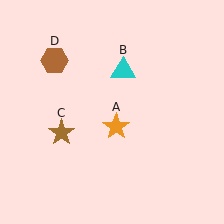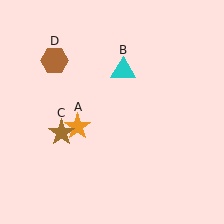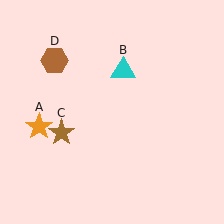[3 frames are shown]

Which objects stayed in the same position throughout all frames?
Cyan triangle (object B) and brown star (object C) and brown hexagon (object D) remained stationary.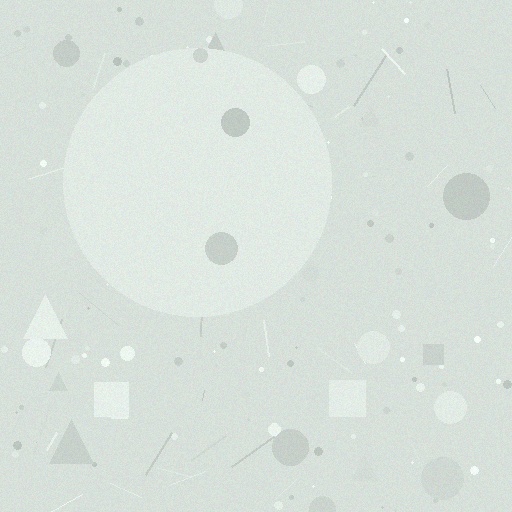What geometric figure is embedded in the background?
A circle is embedded in the background.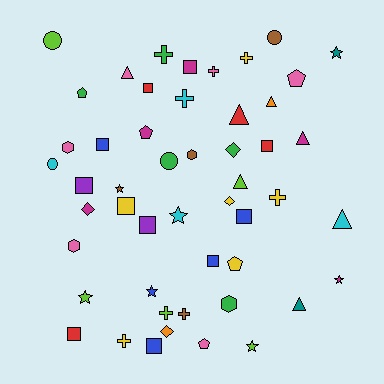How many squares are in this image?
There are 11 squares.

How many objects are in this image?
There are 50 objects.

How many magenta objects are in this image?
There are 5 magenta objects.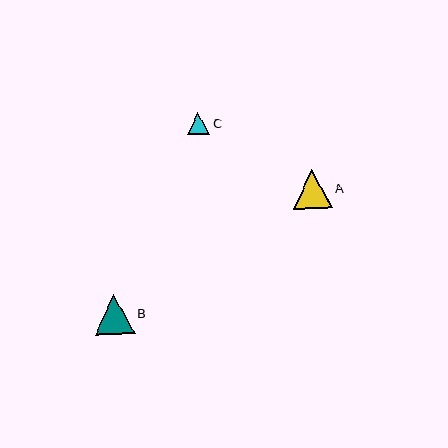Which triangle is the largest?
Triangle B is the largest with a size of approximately 40 pixels.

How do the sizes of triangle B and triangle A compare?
Triangle B and triangle A are approximately the same size.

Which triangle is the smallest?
Triangle C is the smallest with a size of approximately 22 pixels.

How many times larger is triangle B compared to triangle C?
Triangle B is approximately 1.8 times the size of triangle C.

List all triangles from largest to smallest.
From largest to smallest: B, A, C.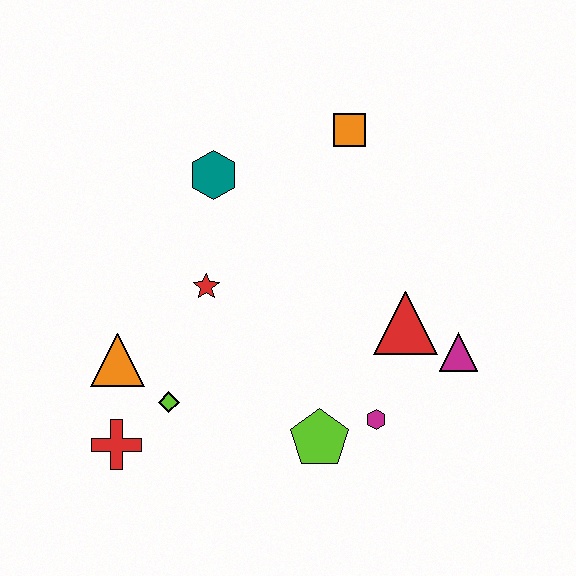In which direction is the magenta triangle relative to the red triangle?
The magenta triangle is to the right of the red triangle.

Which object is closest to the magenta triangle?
The red triangle is closest to the magenta triangle.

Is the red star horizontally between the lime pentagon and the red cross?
Yes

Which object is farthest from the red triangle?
The red cross is farthest from the red triangle.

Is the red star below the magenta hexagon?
No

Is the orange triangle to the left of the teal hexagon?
Yes